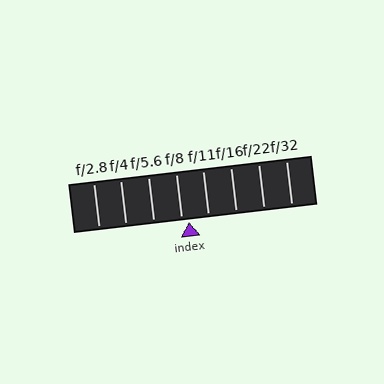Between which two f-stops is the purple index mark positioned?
The index mark is between f/8 and f/11.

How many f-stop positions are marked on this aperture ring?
There are 8 f-stop positions marked.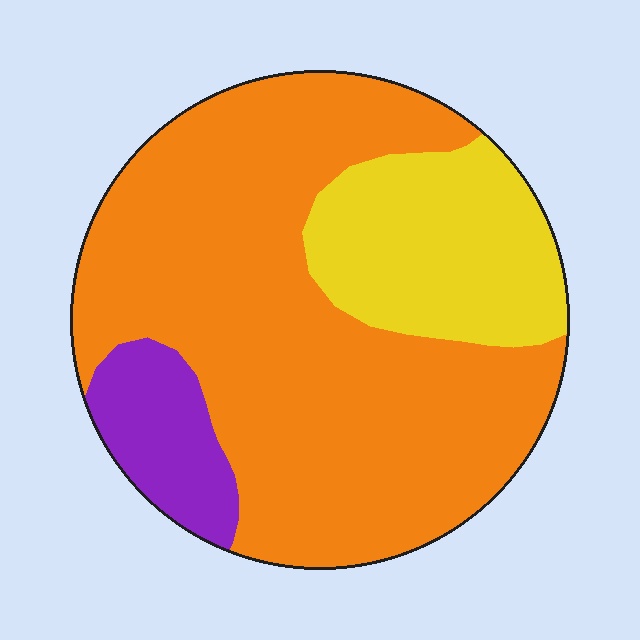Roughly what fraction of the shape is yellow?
Yellow takes up about one fifth (1/5) of the shape.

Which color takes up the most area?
Orange, at roughly 70%.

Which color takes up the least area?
Purple, at roughly 10%.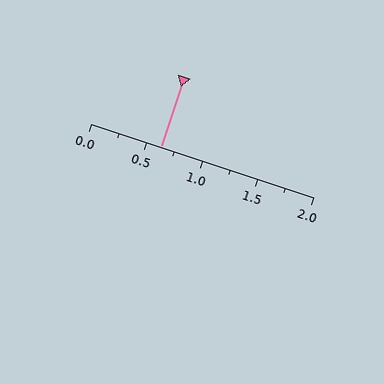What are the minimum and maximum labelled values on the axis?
The axis runs from 0.0 to 2.0.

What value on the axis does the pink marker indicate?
The marker indicates approximately 0.62.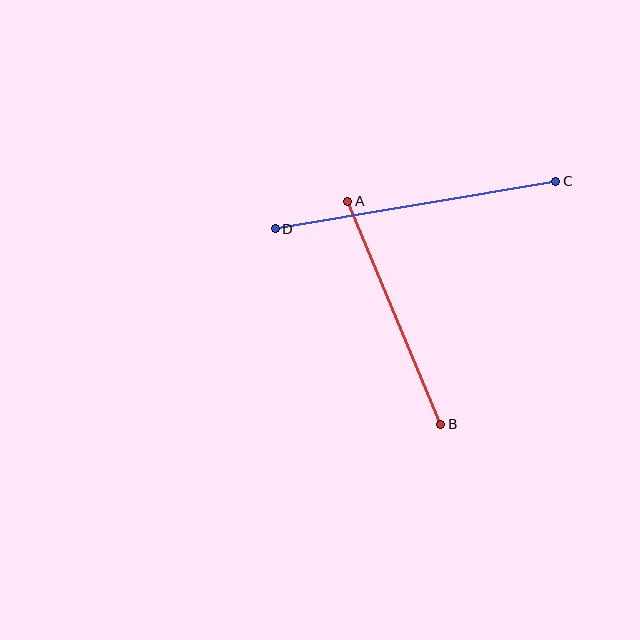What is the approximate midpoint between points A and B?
The midpoint is at approximately (394, 313) pixels.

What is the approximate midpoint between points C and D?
The midpoint is at approximately (415, 205) pixels.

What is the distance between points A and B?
The distance is approximately 242 pixels.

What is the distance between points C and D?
The distance is approximately 285 pixels.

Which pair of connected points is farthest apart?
Points C and D are farthest apart.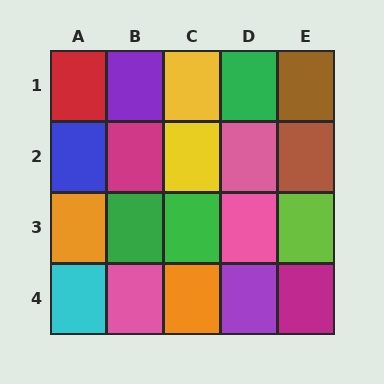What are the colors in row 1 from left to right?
Red, purple, yellow, green, brown.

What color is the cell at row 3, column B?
Green.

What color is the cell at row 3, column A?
Orange.